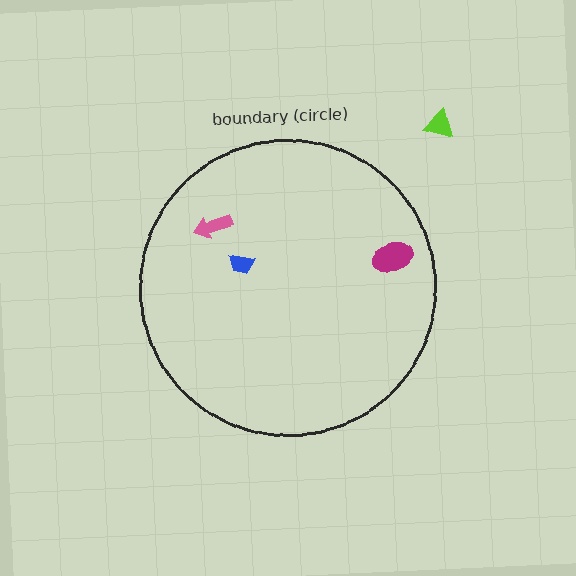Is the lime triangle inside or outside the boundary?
Outside.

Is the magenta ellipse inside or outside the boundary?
Inside.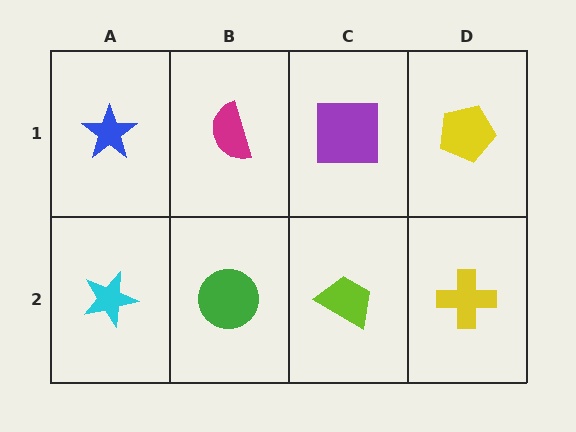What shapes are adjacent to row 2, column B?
A magenta semicircle (row 1, column B), a cyan star (row 2, column A), a lime trapezoid (row 2, column C).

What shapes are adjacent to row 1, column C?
A lime trapezoid (row 2, column C), a magenta semicircle (row 1, column B), a yellow pentagon (row 1, column D).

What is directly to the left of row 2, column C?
A green circle.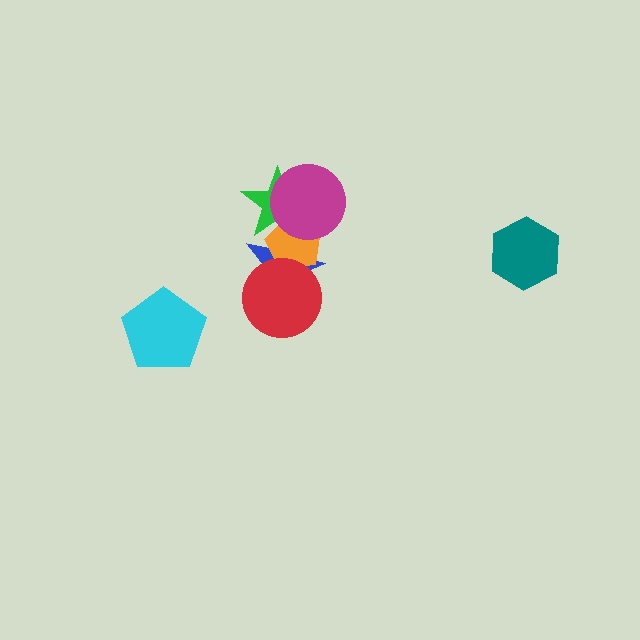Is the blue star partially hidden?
Yes, it is partially covered by another shape.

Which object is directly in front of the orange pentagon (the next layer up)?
The green star is directly in front of the orange pentagon.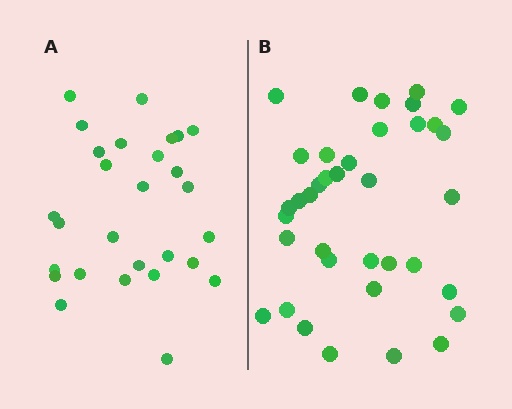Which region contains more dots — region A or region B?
Region B (the right region) has more dots.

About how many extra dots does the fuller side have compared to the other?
Region B has roughly 8 or so more dots than region A.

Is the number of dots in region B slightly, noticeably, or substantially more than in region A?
Region B has noticeably more, but not dramatically so. The ratio is roughly 1.3 to 1.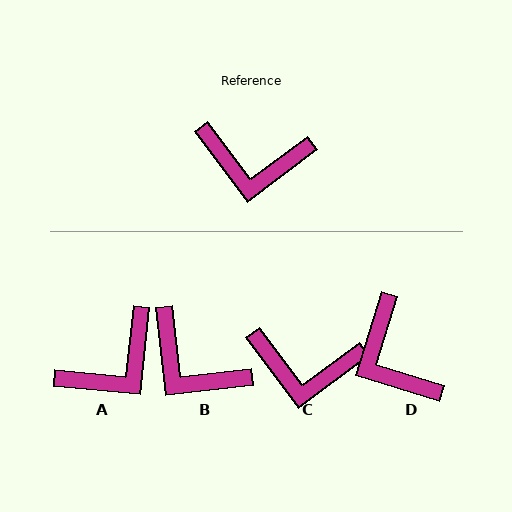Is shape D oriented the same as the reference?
No, it is off by about 54 degrees.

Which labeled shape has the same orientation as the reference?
C.